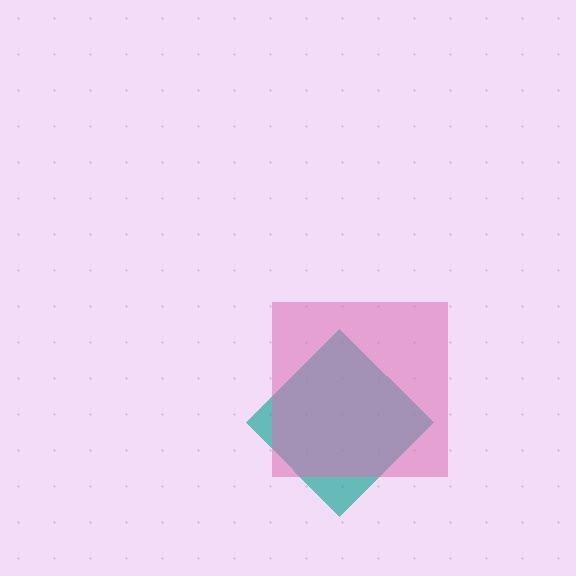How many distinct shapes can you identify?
There are 2 distinct shapes: a teal diamond, a pink square.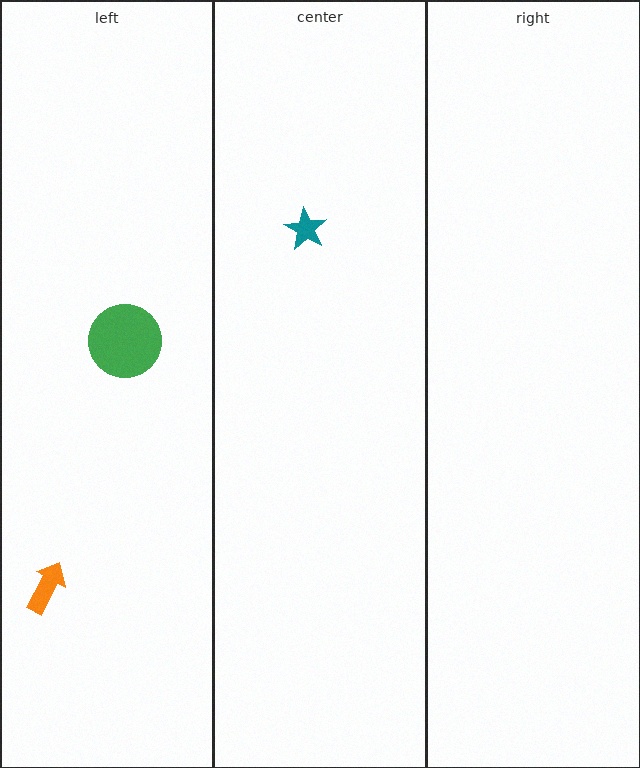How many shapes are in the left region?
2.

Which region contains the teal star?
The center region.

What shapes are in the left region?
The green circle, the orange arrow.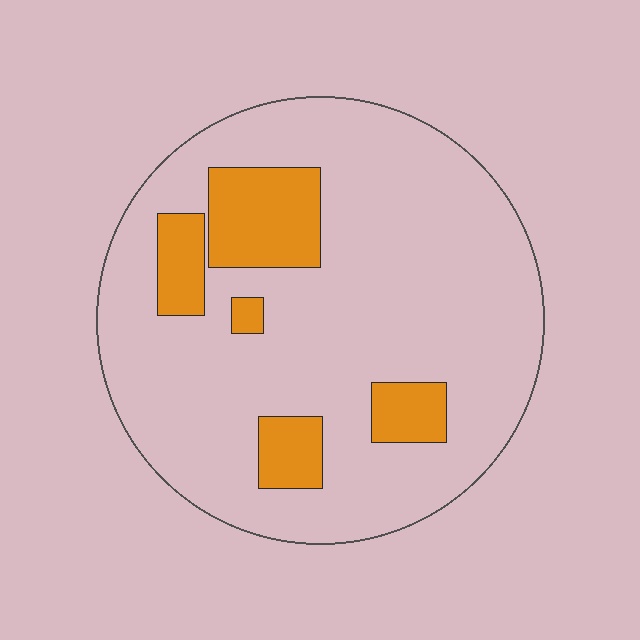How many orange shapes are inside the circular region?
5.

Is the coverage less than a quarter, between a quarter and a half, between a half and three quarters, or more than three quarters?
Less than a quarter.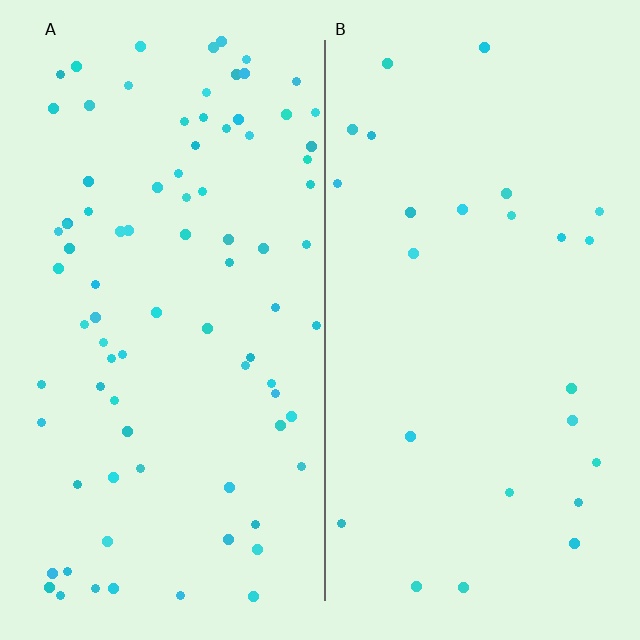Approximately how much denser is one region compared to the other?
Approximately 3.4× — region A over region B.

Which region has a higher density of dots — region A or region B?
A (the left).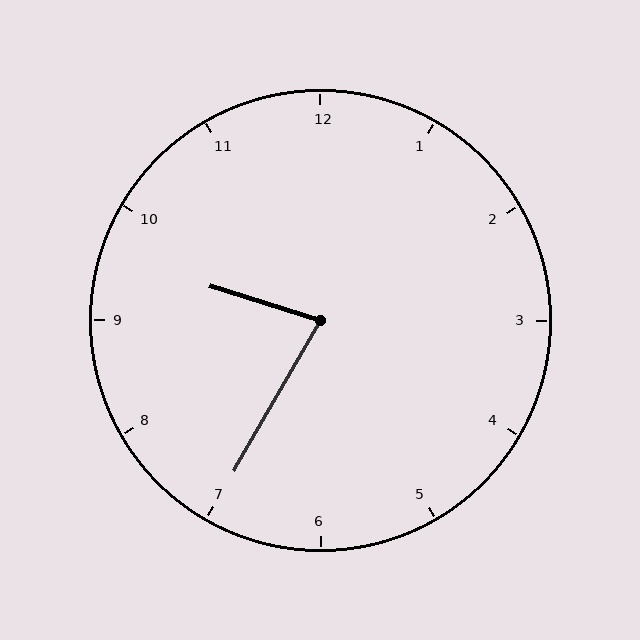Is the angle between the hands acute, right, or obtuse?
It is acute.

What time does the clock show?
9:35.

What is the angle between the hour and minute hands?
Approximately 78 degrees.